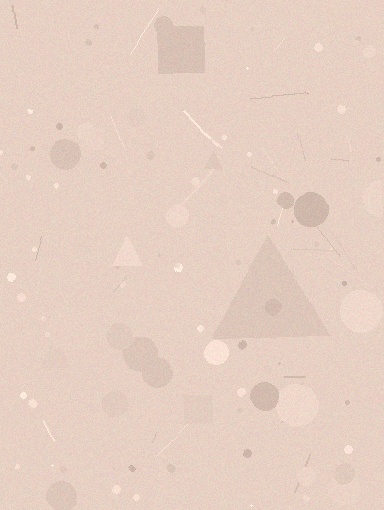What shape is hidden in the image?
A triangle is hidden in the image.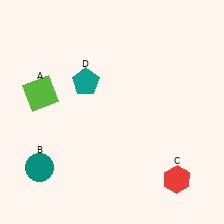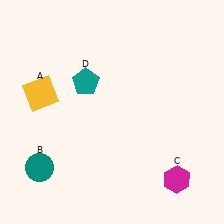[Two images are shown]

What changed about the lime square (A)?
In Image 1, A is lime. In Image 2, it changed to yellow.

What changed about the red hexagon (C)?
In Image 1, C is red. In Image 2, it changed to magenta.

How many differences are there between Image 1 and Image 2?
There are 2 differences between the two images.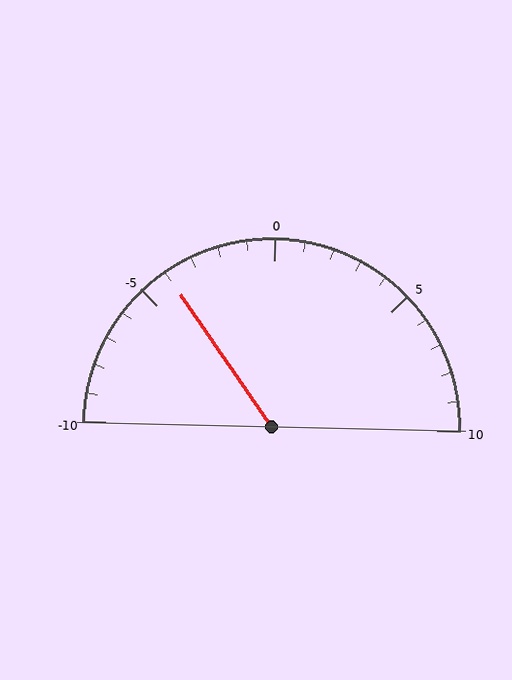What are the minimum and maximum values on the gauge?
The gauge ranges from -10 to 10.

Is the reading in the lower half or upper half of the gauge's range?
The reading is in the lower half of the range (-10 to 10).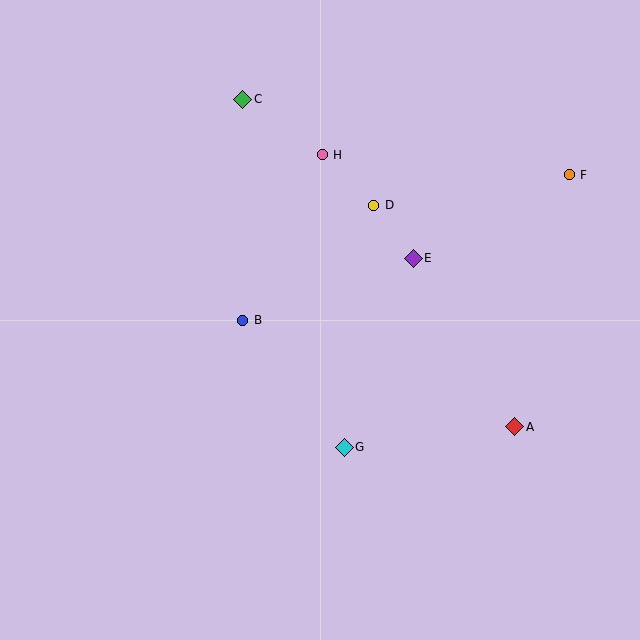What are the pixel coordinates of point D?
Point D is at (374, 205).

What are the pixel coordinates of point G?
Point G is at (344, 447).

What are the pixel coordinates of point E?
Point E is at (413, 258).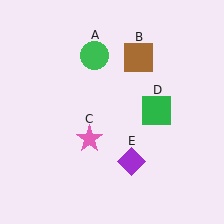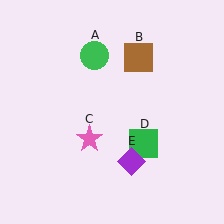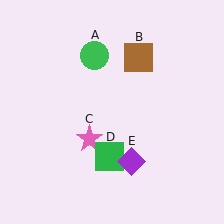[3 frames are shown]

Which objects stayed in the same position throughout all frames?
Green circle (object A) and brown square (object B) and pink star (object C) and purple diamond (object E) remained stationary.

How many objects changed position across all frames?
1 object changed position: green square (object D).